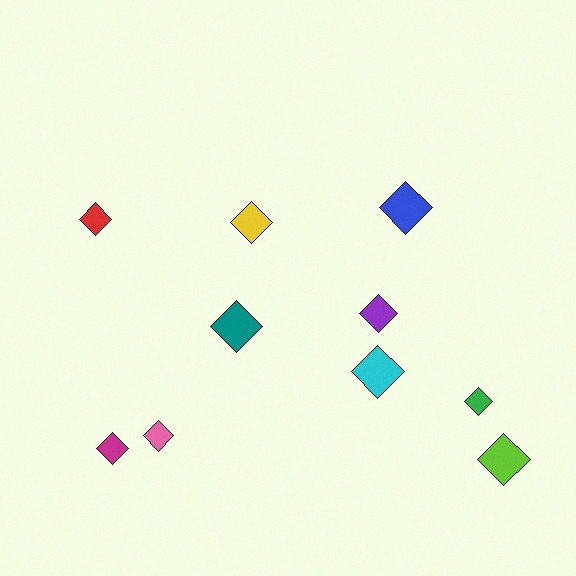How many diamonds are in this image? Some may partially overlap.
There are 10 diamonds.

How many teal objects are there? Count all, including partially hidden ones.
There is 1 teal object.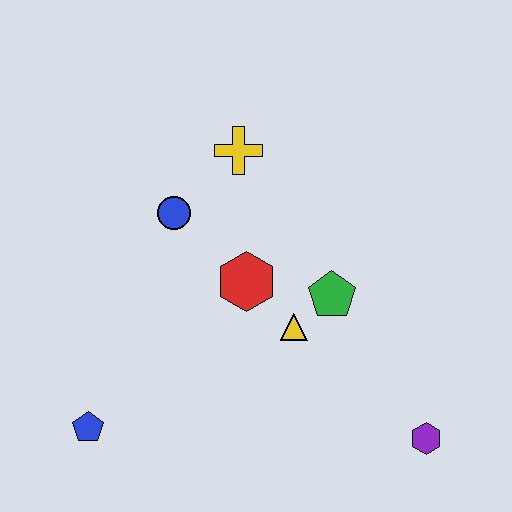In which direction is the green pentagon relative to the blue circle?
The green pentagon is to the right of the blue circle.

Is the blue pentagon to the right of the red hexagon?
No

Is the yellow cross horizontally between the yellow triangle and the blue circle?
Yes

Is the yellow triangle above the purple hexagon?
Yes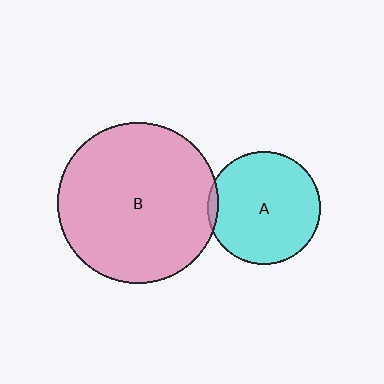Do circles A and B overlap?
Yes.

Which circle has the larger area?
Circle B (pink).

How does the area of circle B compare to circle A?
Approximately 2.0 times.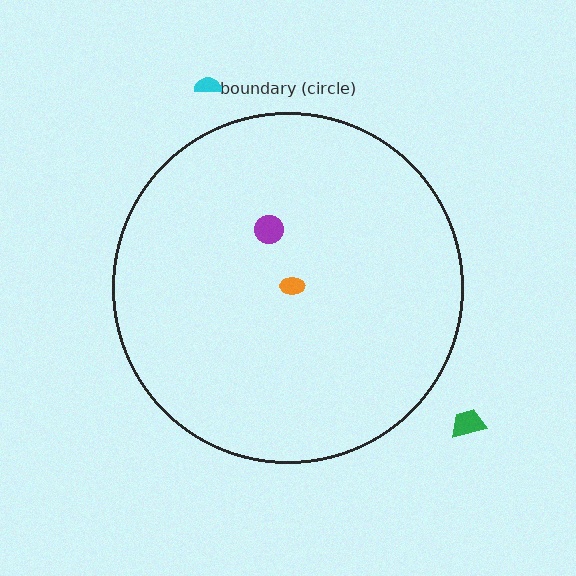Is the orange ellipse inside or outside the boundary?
Inside.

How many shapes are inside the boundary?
2 inside, 2 outside.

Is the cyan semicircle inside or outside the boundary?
Outside.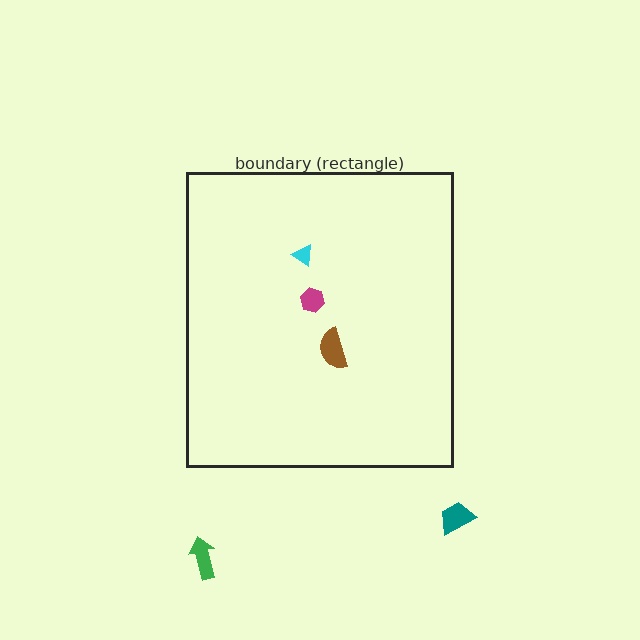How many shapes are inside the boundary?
3 inside, 2 outside.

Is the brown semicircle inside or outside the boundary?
Inside.